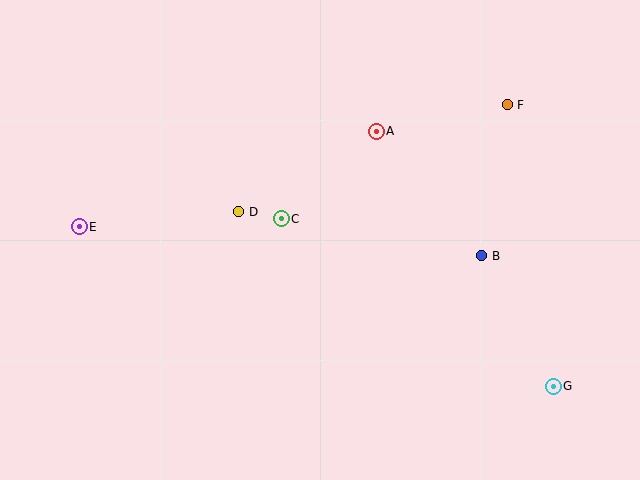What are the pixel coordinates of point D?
Point D is at (239, 212).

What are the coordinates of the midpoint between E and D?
The midpoint between E and D is at (159, 219).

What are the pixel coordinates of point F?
Point F is at (507, 105).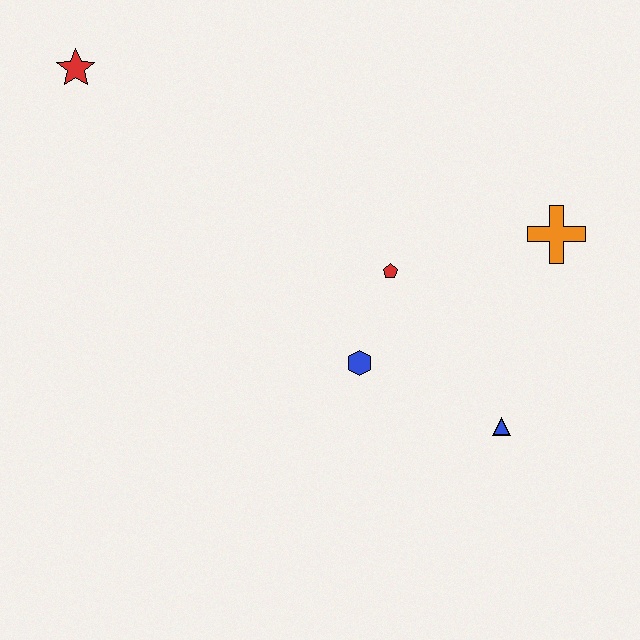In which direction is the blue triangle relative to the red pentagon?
The blue triangle is below the red pentagon.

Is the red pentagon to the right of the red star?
Yes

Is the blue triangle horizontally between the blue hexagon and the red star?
No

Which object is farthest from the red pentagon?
The red star is farthest from the red pentagon.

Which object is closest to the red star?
The red pentagon is closest to the red star.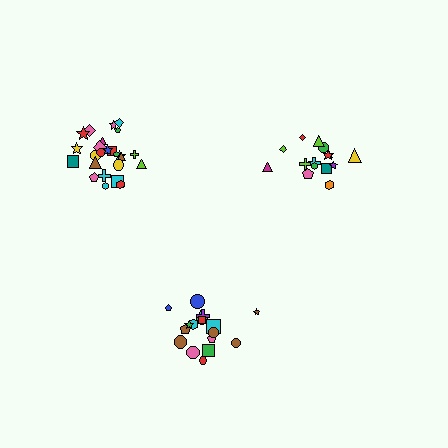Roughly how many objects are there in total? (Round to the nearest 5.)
Roughly 60 objects in total.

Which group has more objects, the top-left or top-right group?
The top-left group.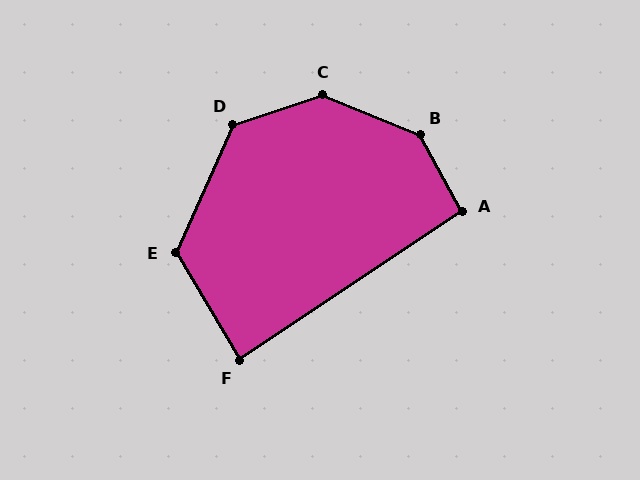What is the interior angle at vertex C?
Approximately 140 degrees (obtuse).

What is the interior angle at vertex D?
Approximately 132 degrees (obtuse).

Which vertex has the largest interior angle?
B, at approximately 141 degrees.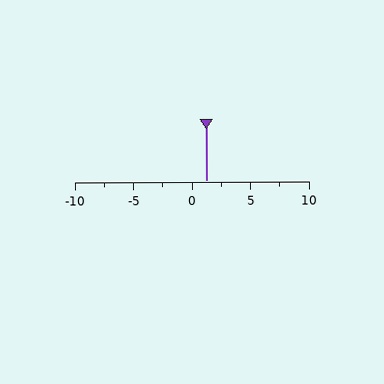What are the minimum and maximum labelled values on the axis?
The axis runs from -10 to 10.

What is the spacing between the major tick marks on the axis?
The major ticks are spaced 5 apart.